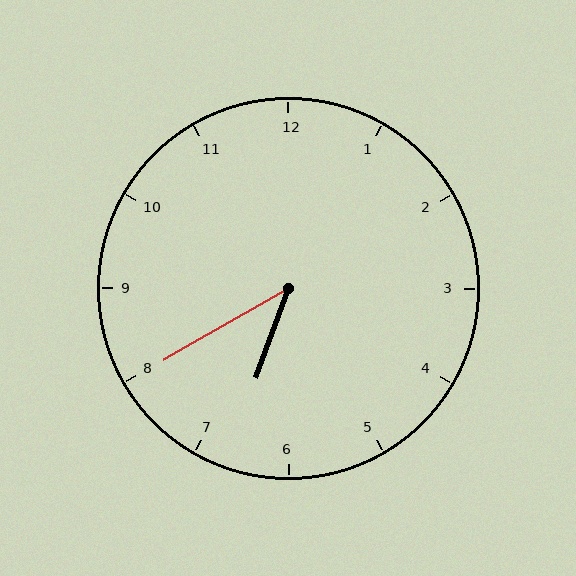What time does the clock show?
6:40.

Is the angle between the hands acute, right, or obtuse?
It is acute.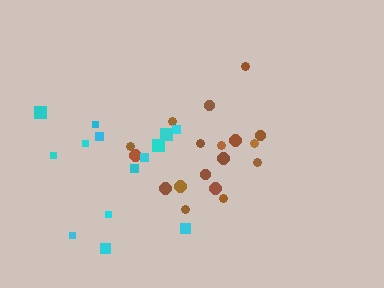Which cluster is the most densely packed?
Brown.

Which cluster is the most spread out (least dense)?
Cyan.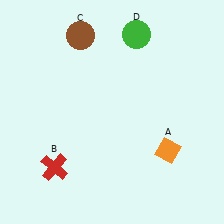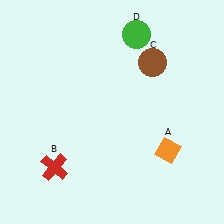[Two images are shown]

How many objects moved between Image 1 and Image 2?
1 object moved between the two images.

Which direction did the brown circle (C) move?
The brown circle (C) moved right.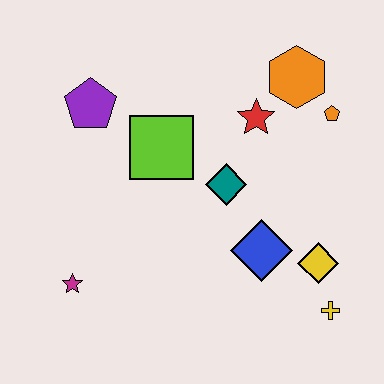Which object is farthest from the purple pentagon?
The yellow cross is farthest from the purple pentagon.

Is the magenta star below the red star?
Yes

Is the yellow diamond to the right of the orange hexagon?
Yes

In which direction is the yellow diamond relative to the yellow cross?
The yellow diamond is above the yellow cross.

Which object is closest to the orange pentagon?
The orange hexagon is closest to the orange pentagon.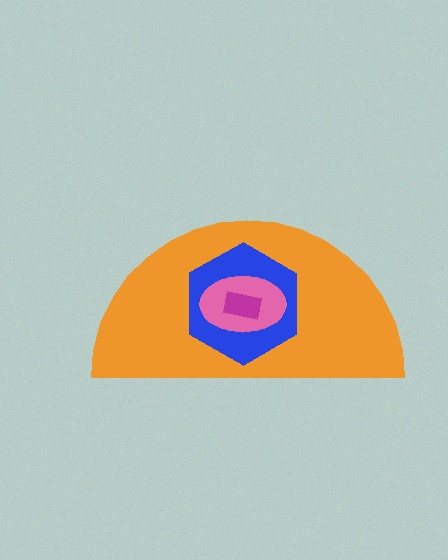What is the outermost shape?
The orange semicircle.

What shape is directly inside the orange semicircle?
The blue hexagon.